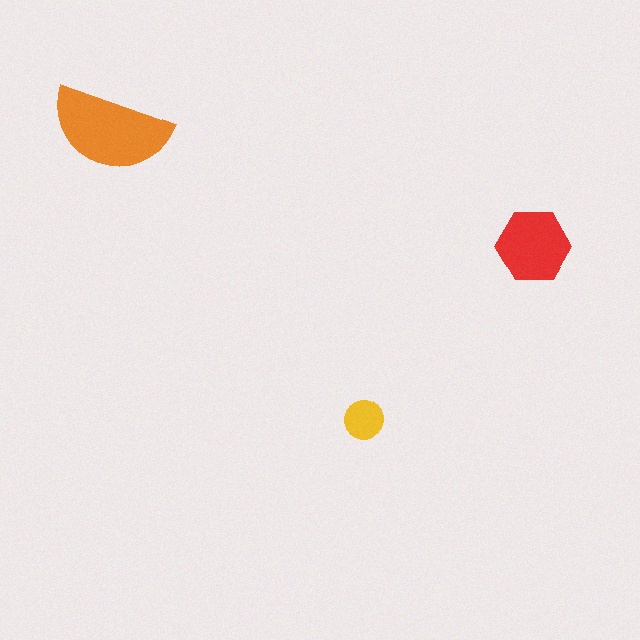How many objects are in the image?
There are 3 objects in the image.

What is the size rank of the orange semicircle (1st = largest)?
1st.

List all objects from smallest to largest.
The yellow circle, the red hexagon, the orange semicircle.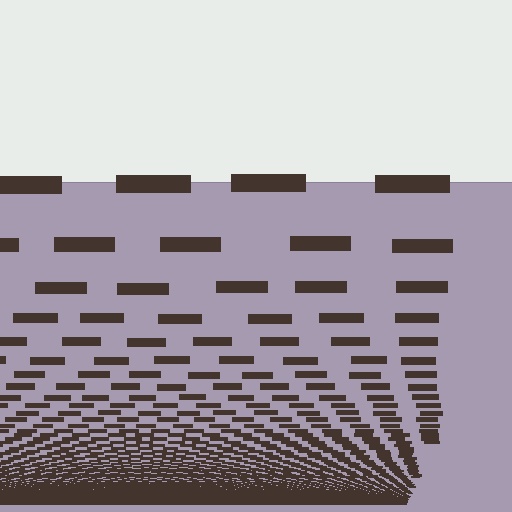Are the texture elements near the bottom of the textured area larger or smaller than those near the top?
Smaller. The gradient is inverted — elements near the bottom are smaller and denser.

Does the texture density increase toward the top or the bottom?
Density increases toward the bottom.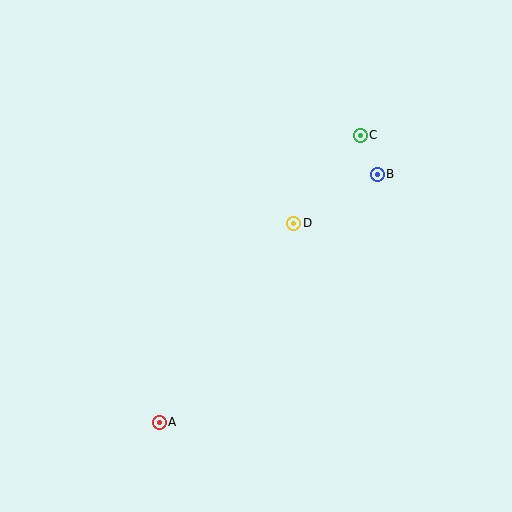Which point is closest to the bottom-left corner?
Point A is closest to the bottom-left corner.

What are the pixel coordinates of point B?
Point B is at (377, 174).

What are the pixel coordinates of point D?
Point D is at (294, 223).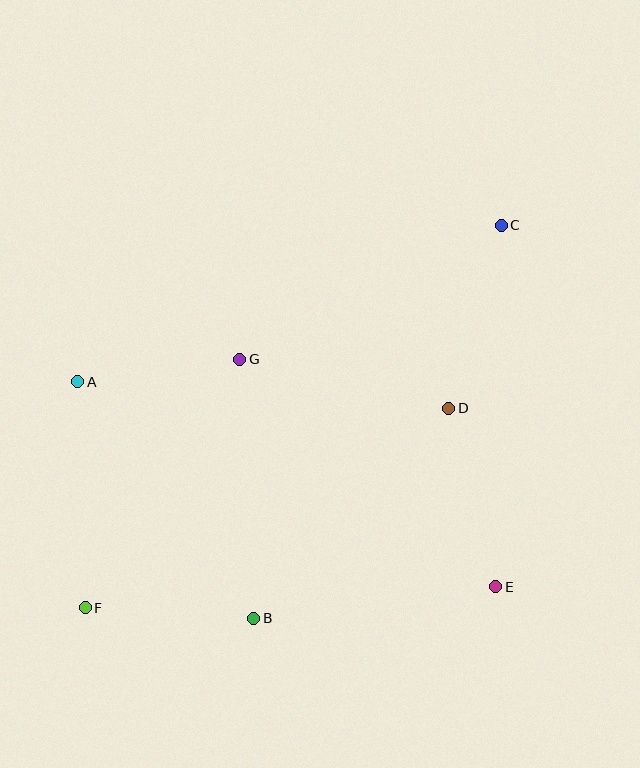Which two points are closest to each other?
Points A and G are closest to each other.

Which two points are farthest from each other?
Points C and F are farthest from each other.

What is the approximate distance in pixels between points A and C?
The distance between A and C is approximately 451 pixels.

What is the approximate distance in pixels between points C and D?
The distance between C and D is approximately 190 pixels.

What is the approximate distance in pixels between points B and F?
The distance between B and F is approximately 169 pixels.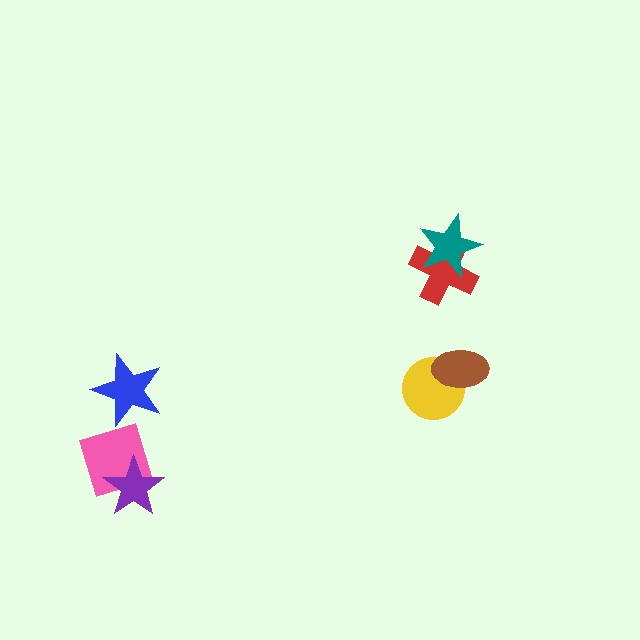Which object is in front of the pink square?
The purple star is in front of the pink square.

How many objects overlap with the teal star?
1 object overlaps with the teal star.